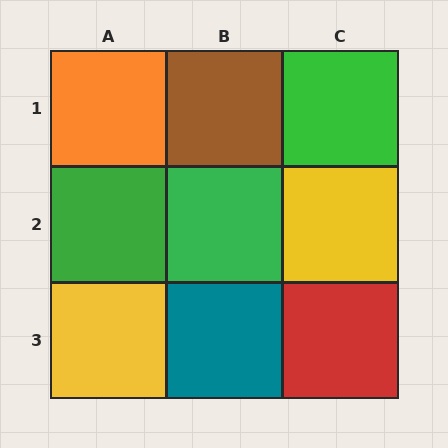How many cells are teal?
1 cell is teal.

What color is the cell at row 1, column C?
Green.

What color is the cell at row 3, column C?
Red.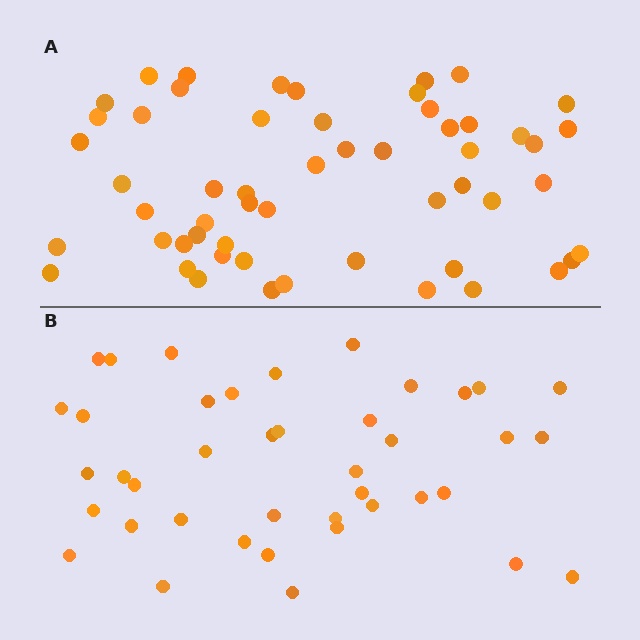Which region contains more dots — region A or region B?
Region A (the top region) has more dots.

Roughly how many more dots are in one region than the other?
Region A has approximately 15 more dots than region B.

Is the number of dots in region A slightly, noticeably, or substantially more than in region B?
Region A has noticeably more, but not dramatically so. The ratio is roughly 1.3 to 1.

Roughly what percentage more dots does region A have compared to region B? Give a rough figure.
About 35% more.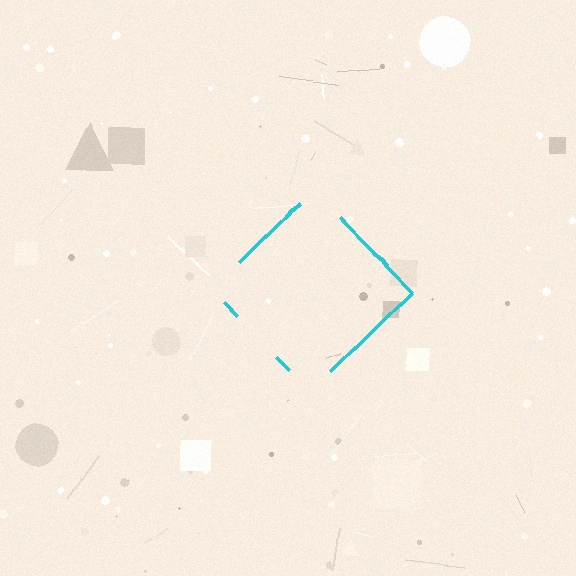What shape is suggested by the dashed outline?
The dashed outline suggests a diamond.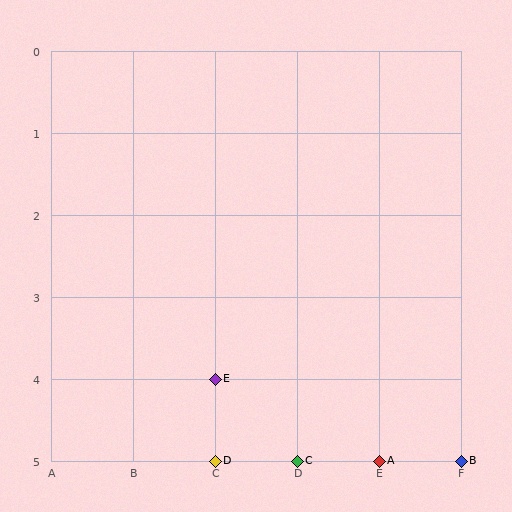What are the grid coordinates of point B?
Point B is at grid coordinates (F, 5).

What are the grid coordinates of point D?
Point D is at grid coordinates (C, 5).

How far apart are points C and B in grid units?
Points C and B are 2 columns apart.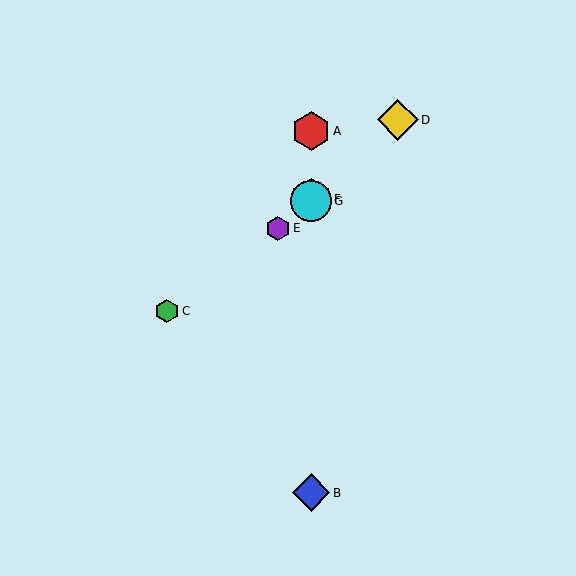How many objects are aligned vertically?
4 objects (A, B, F, G) are aligned vertically.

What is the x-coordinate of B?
Object B is at x≈311.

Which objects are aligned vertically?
Objects A, B, F, G are aligned vertically.